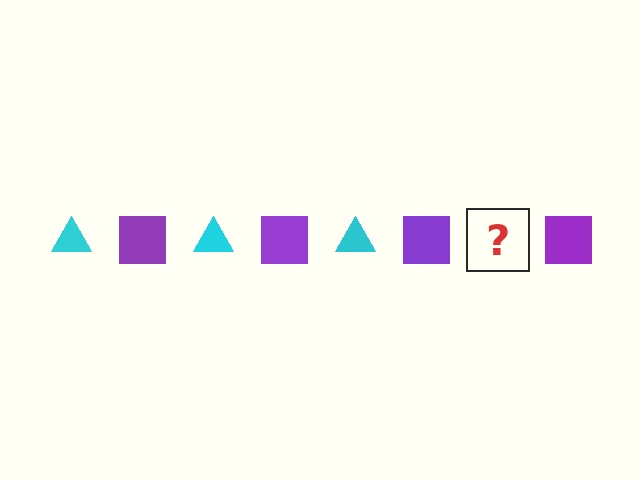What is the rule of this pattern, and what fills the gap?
The rule is that the pattern alternates between cyan triangle and purple square. The gap should be filled with a cyan triangle.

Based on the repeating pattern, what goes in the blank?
The blank should be a cyan triangle.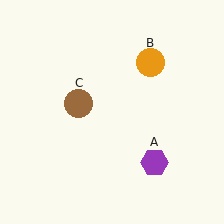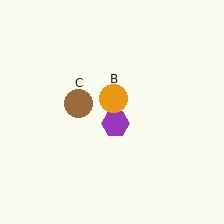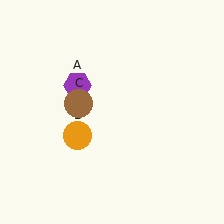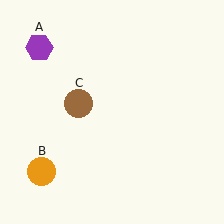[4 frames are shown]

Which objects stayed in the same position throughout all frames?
Brown circle (object C) remained stationary.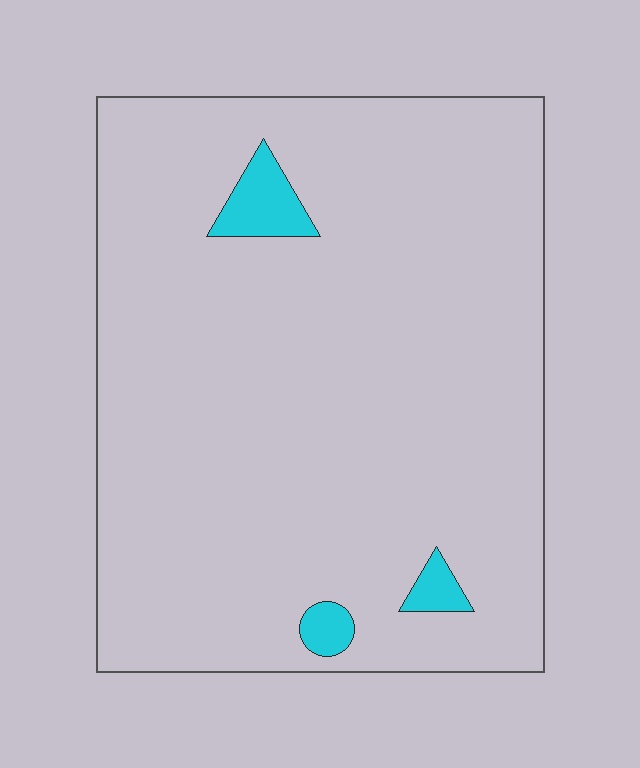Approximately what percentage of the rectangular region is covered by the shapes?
Approximately 5%.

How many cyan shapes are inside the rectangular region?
3.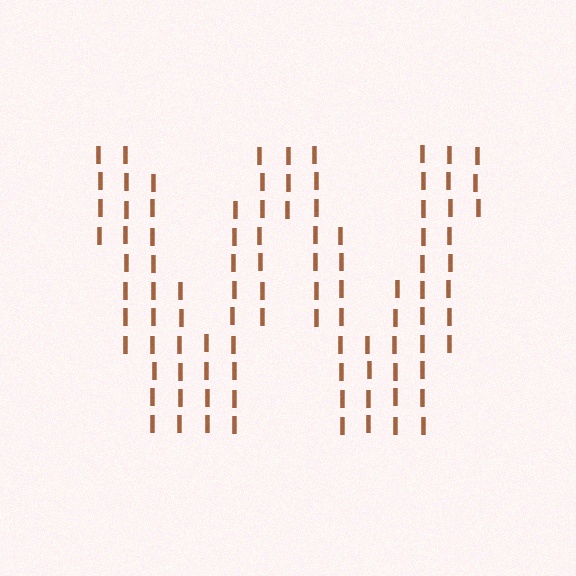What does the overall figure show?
The overall figure shows the letter W.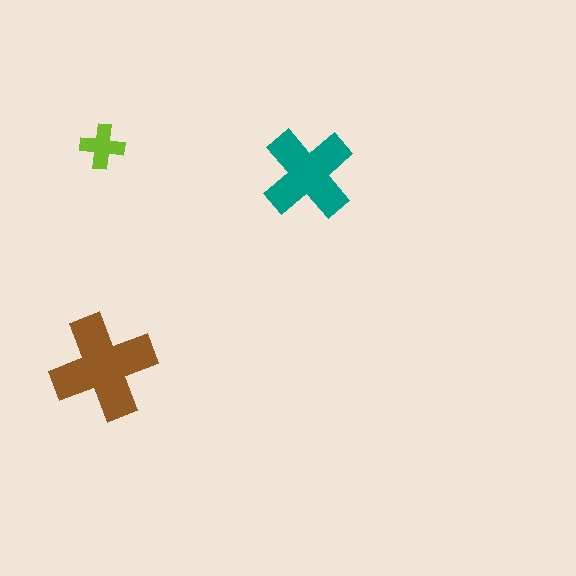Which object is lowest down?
The brown cross is bottommost.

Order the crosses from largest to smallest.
the brown one, the teal one, the lime one.